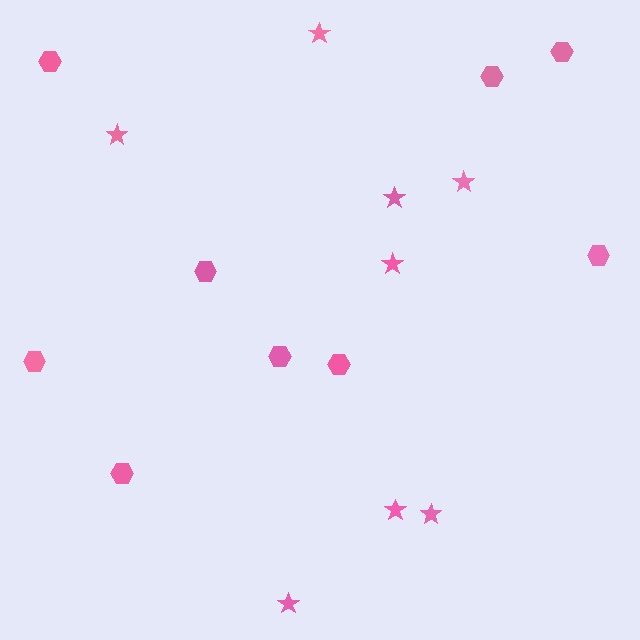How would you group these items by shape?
There are 2 groups: one group of stars (8) and one group of hexagons (9).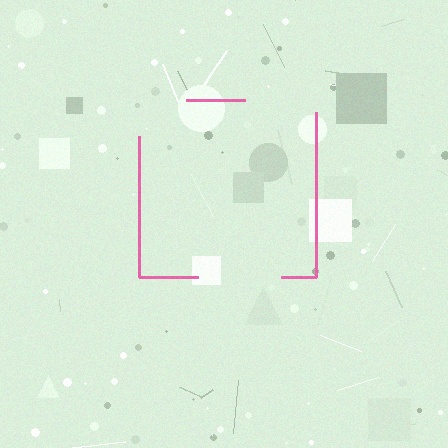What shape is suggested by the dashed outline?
The dashed outline suggests a square.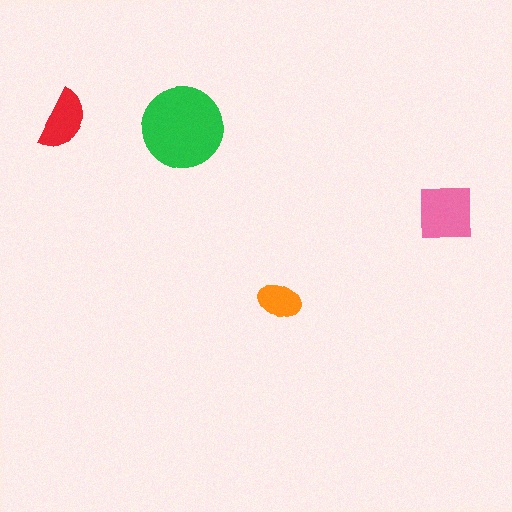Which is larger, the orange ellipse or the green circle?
The green circle.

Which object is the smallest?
The orange ellipse.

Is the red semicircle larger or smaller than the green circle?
Smaller.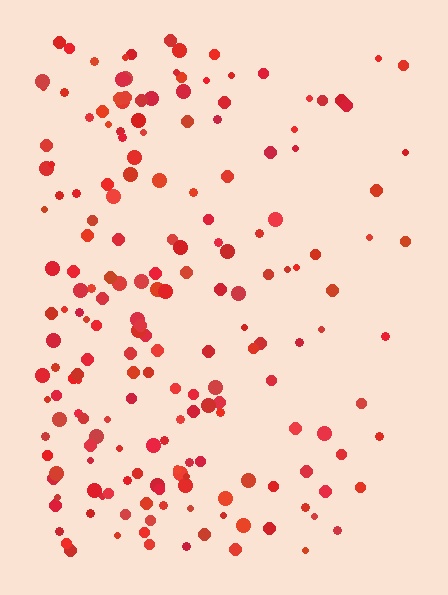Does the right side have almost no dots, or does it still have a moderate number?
Still a moderate number, just noticeably fewer than the left.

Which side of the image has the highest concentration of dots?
The left.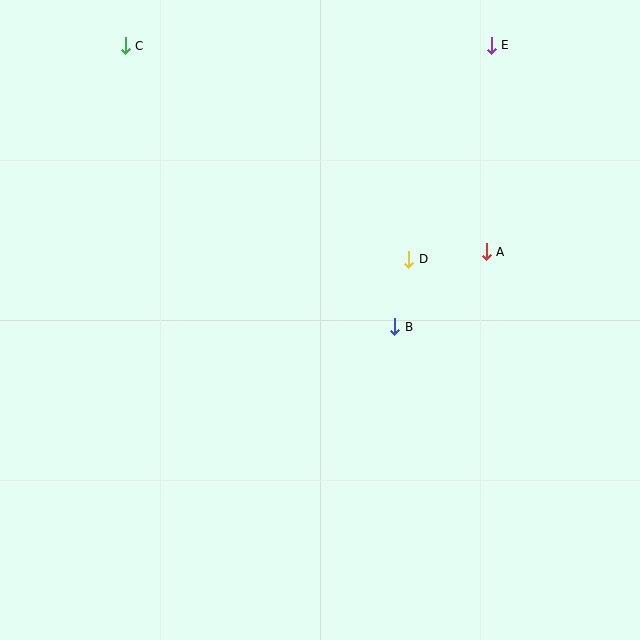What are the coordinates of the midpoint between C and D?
The midpoint between C and D is at (267, 153).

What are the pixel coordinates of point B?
Point B is at (395, 327).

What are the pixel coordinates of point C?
Point C is at (125, 46).